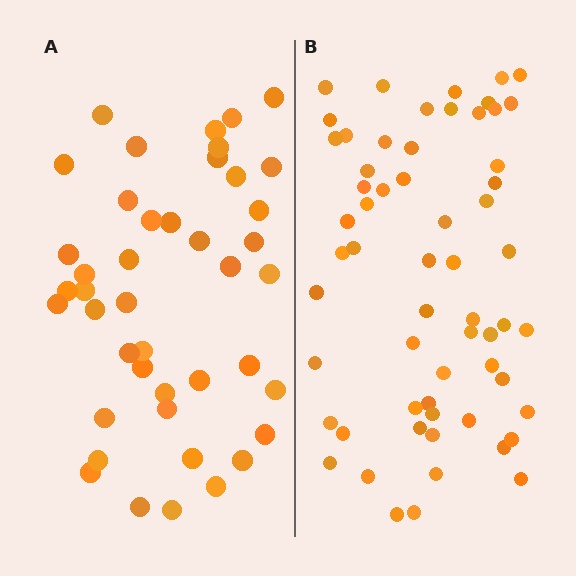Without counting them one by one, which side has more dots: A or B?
Region B (the right region) has more dots.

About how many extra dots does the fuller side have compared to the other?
Region B has approximately 15 more dots than region A.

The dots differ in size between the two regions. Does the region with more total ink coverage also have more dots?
No. Region A has more total ink coverage because its dots are larger, but region B actually contains more individual dots. Total area can be misleading — the number of items is what matters here.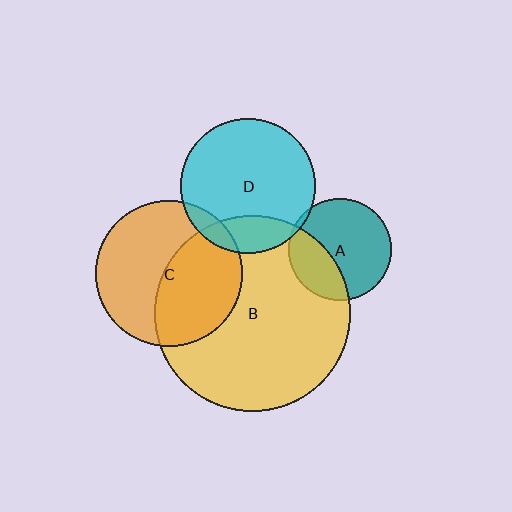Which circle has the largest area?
Circle B (yellow).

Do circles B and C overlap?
Yes.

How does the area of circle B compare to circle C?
Approximately 1.8 times.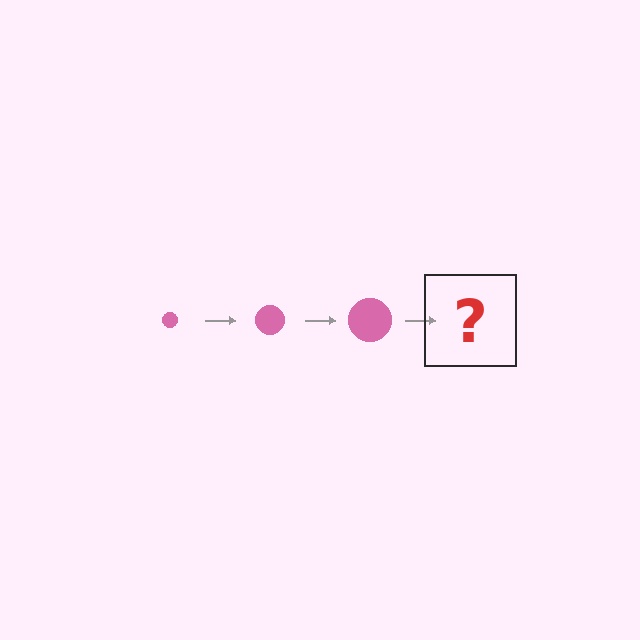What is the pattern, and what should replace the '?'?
The pattern is that the circle gets progressively larger each step. The '?' should be a pink circle, larger than the previous one.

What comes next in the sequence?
The next element should be a pink circle, larger than the previous one.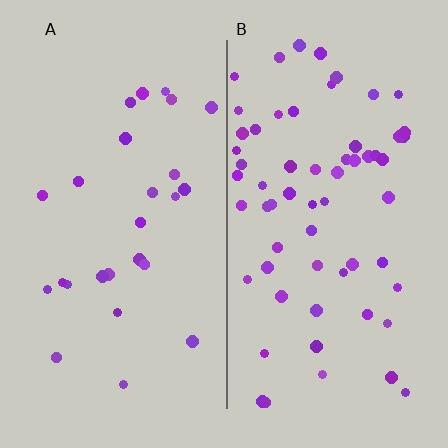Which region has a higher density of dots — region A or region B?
B (the right).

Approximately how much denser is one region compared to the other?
Approximately 2.4× — region B over region A.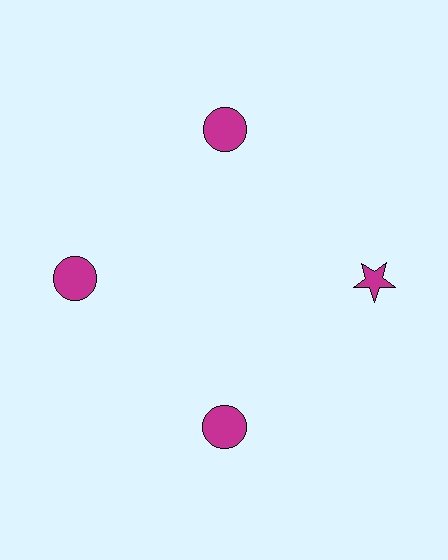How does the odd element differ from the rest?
It has a different shape: star instead of circle.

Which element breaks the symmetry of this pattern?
The magenta star at roughly the 3 o'clock position breaks the symmetry. All other shapes are magenta circles.